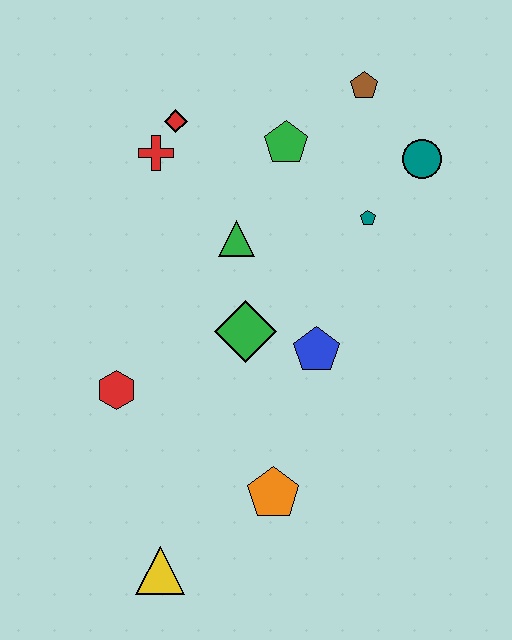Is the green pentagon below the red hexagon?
No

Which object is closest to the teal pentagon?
The teal circle is closest to the teal pentagon.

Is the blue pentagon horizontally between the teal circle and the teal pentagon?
No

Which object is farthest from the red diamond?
The yellow triangle is farthest from the red diamond.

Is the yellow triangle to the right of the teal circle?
No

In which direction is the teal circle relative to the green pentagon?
The teal circle is to the right of the green pentagon.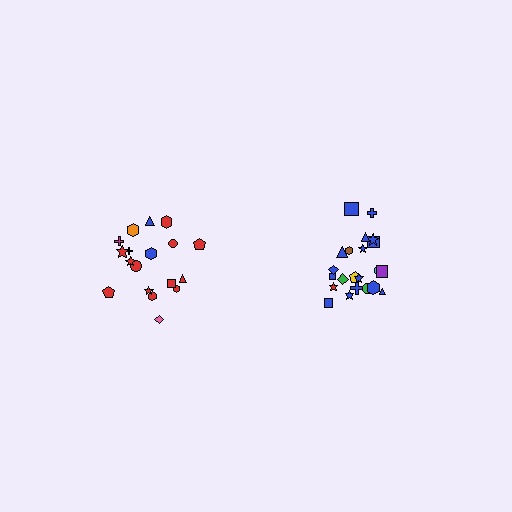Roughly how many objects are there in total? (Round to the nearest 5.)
Roughly 40 objects in total.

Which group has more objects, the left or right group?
The right group.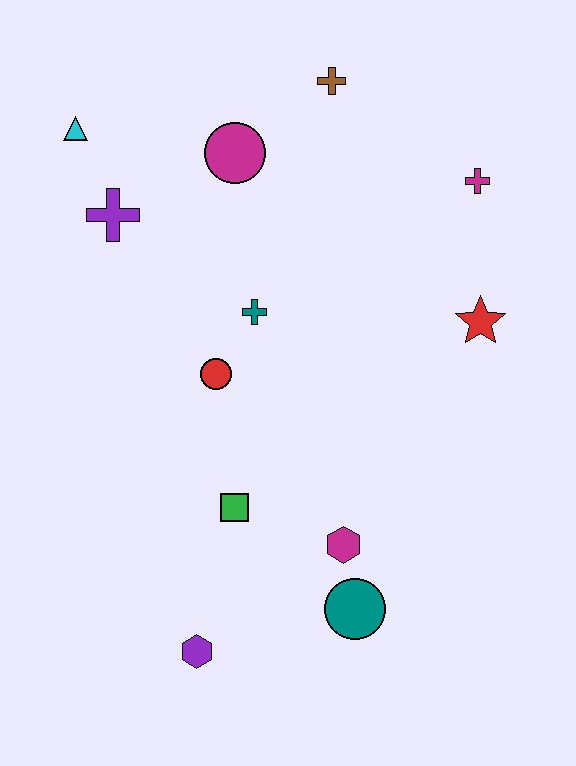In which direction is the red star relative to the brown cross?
The red star is below the brown cross.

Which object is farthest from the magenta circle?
The purple hexagon is farthest from the magenta circle.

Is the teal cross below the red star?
No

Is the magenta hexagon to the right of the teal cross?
Yes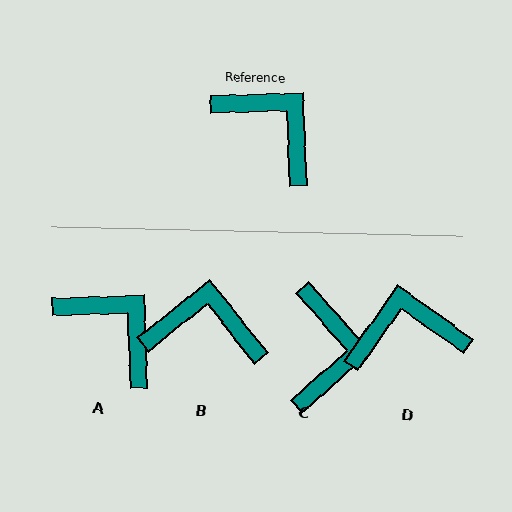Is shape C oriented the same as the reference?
No, it is off by about 50 degrees.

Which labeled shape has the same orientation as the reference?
A.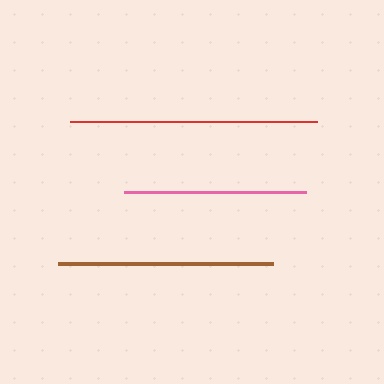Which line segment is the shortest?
The pink line is the shortest at approximately 181 pixels.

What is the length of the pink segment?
The pink segment is approximately 181 pixels long.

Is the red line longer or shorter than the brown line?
The red line is longer than the brown line.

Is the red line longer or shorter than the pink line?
The red line is longer than the pink line.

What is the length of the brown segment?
The brown segment is approximately 215 pixels long.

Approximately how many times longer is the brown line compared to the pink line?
The brown line is approximately 1.2 times the length of the pink line.